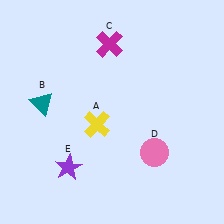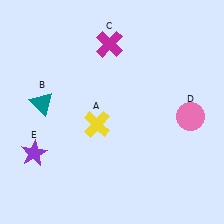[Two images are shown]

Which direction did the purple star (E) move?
The purple star (E) moved left.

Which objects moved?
The objects that moved are: the pink circle (D), the purple star (E).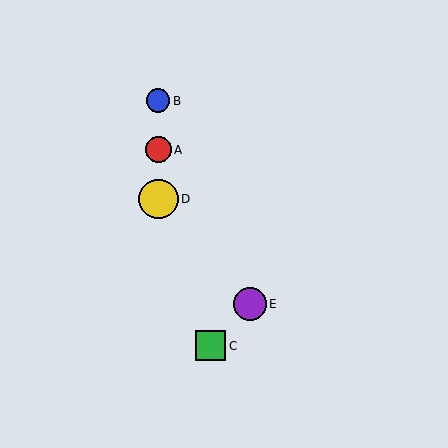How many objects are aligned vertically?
3 objects (A, B, D) are aligned vertically.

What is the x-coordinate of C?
Object C is at x≈211.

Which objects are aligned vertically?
Objects A, B, D are aligned vertically.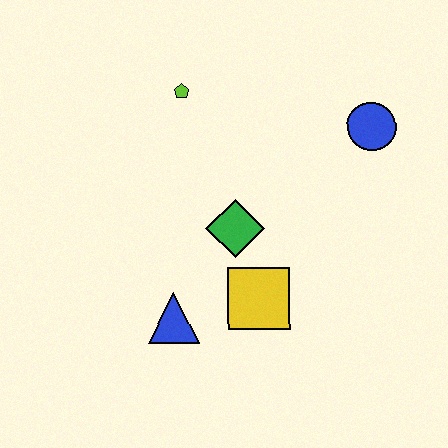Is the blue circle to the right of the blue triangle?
Yes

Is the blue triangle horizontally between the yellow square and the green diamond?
No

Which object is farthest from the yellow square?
The lime pentagon is farthest from the yellow square.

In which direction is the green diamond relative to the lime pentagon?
The green diamond is below the lime pentagon.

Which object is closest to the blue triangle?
The yellow square is closest to the blue triangle.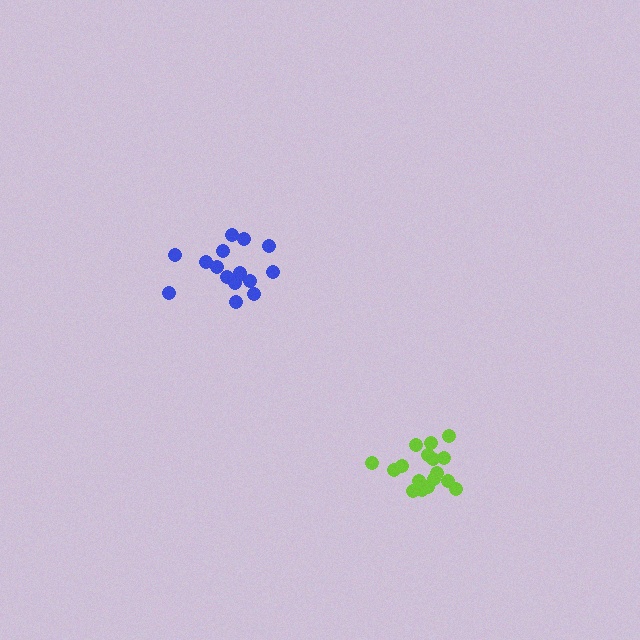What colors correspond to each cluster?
The clusters are colored: lime, blue.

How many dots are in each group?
Group 1: 17 dots, Group 2: 16 dots (33 total).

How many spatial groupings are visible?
There are 2 spatial groupings.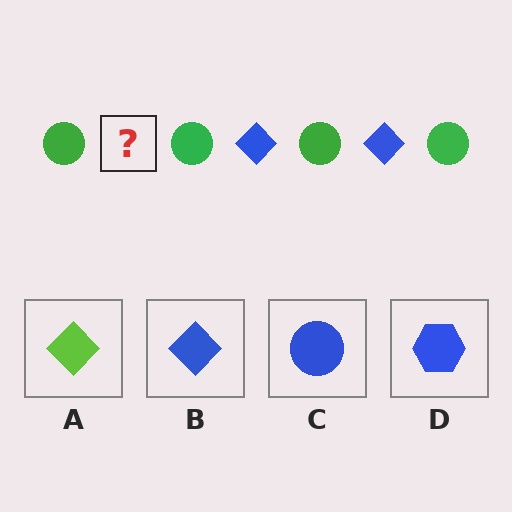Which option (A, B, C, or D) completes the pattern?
B.